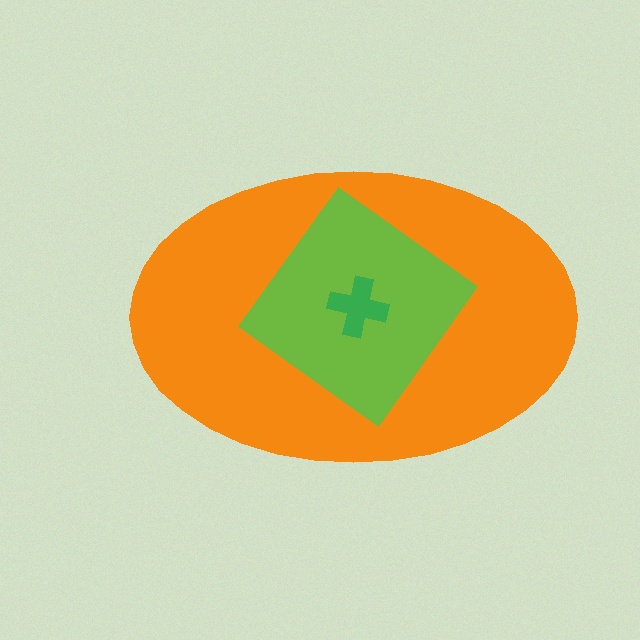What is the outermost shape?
The orange ellipse.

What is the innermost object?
The green cross.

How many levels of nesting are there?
3.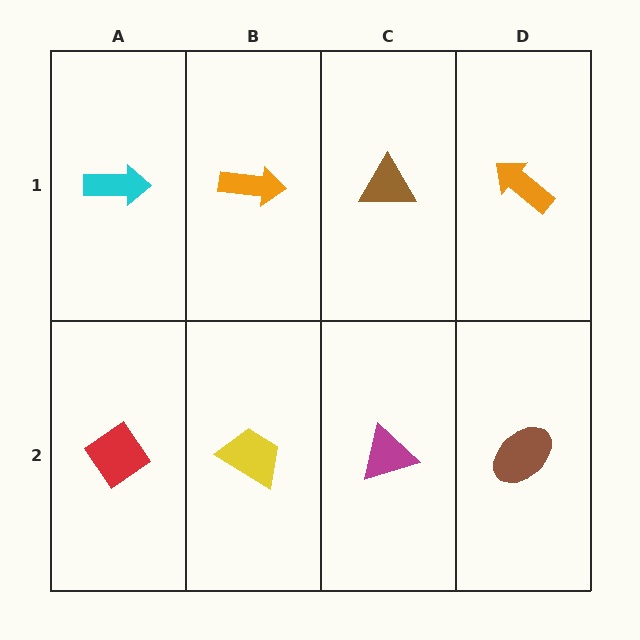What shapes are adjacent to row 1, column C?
A magenta triangle (row 2, column C), an orange arrow (row 1, column B), an orange arrow (row 1, column D).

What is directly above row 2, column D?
An orange arrow.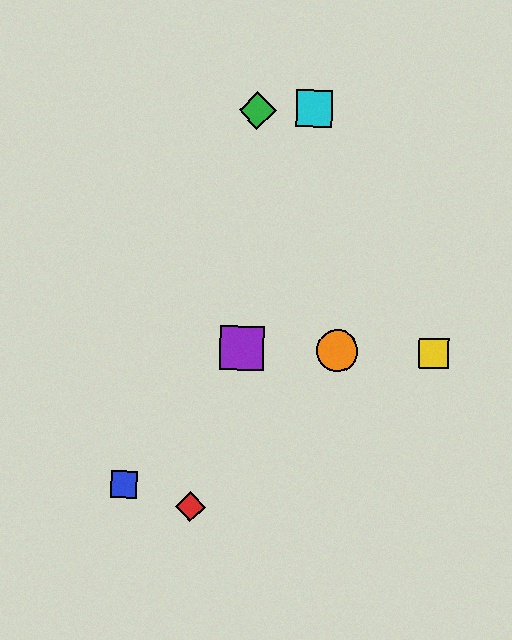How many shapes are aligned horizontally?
3 shapes (the yellow square, the purple square, the orange circle) are aligned horizontally.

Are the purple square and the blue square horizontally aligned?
No, the purple square is at y≈348 and the blue square is at y≈484.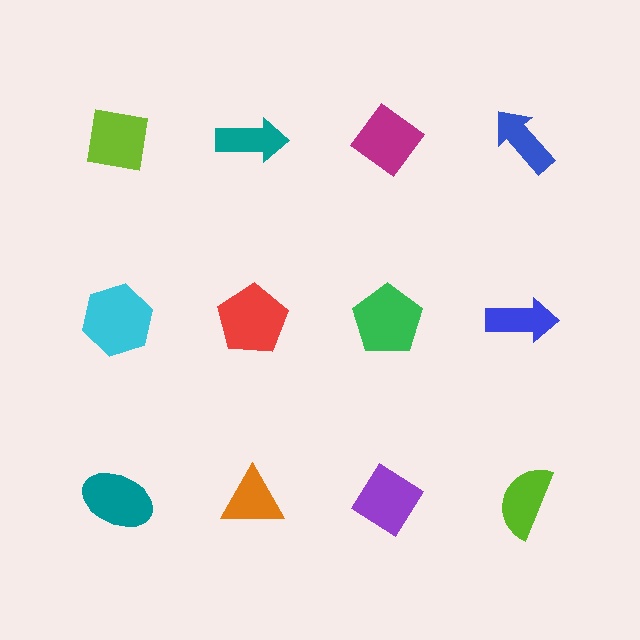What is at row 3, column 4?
A lime semicircle.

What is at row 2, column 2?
A red pentagon.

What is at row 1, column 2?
A teal arrow.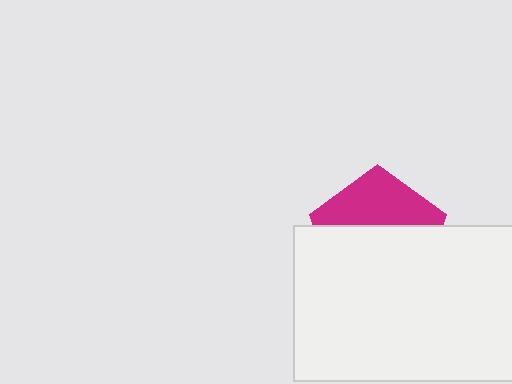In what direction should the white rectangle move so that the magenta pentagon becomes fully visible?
The white rectangle should move down. That is the shortest direction to clear the overlap and leave the magenta pentagon fully visible.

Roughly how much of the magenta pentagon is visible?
A small part of it is visible (roughly 40%).